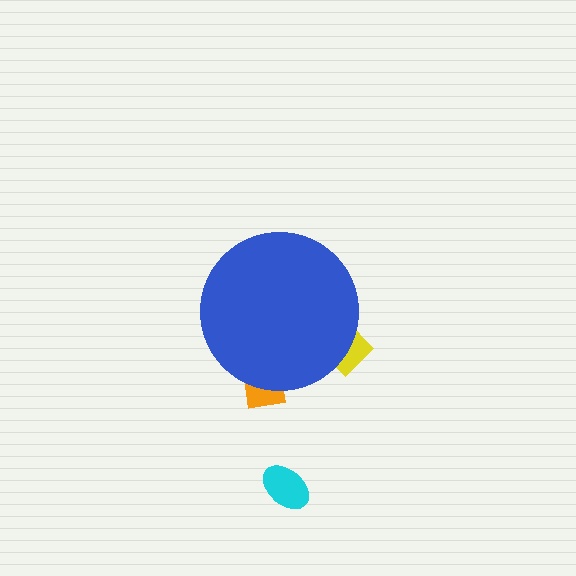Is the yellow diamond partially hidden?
Yes, the yellow diamond is partially hidden behind the blue circle.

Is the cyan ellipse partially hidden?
No, the cyan ellipse is fully visible.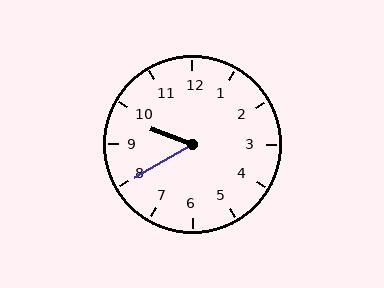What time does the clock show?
9:40.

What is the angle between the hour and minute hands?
Approximately 50 degrees.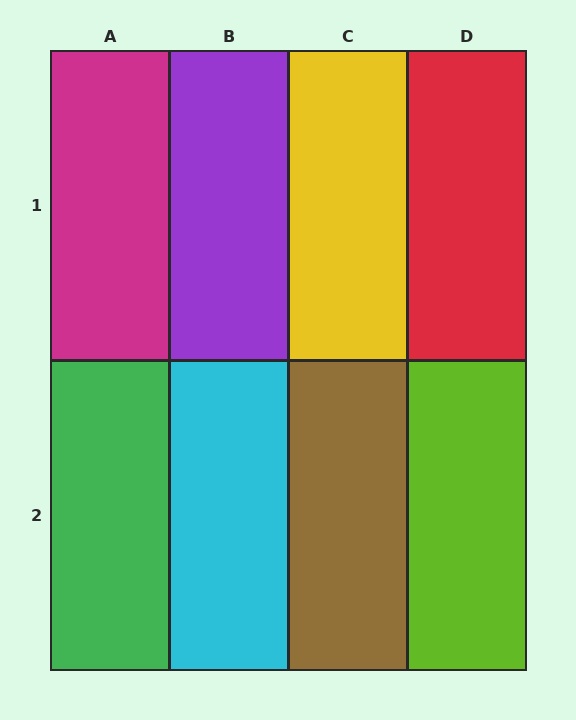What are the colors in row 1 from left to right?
Magenta, purple, yellow, red.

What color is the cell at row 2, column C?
Brown.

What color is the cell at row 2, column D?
Lime.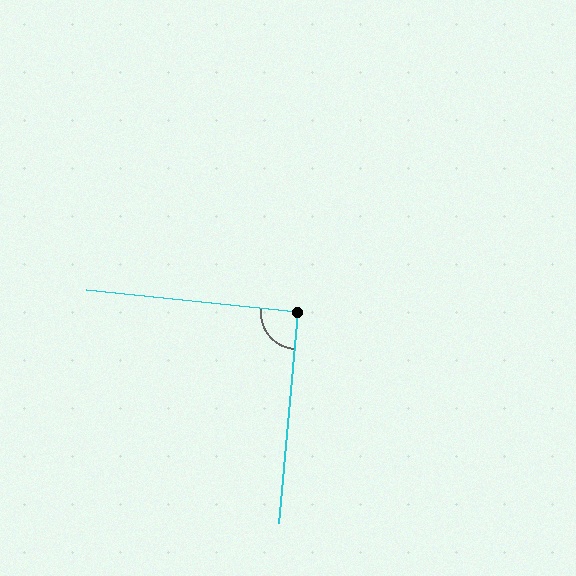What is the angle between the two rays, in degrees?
Approximately 91 degrees.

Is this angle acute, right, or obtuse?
It is approximately a right angle.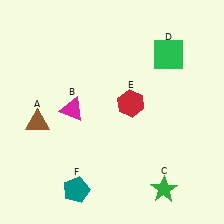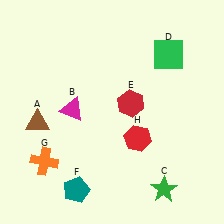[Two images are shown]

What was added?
An orange cross (G), a red hexagon (H) were added in Image 2.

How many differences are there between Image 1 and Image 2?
There are 2 differences between the two images.